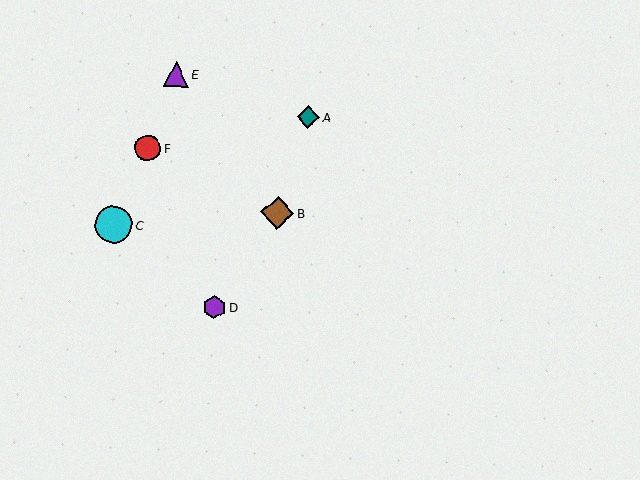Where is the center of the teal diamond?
The center of the teal diamond is at (308, 117).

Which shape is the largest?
The cyan circle (labeled C) is the largest.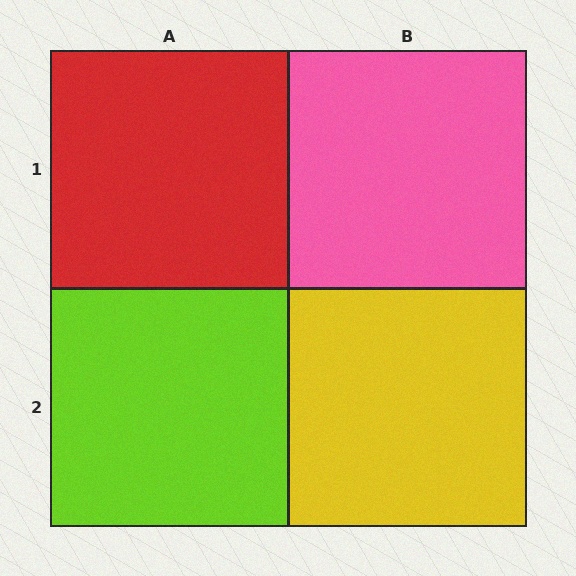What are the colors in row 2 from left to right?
Lime, yellow.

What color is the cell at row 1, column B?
Pink.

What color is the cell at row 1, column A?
Red.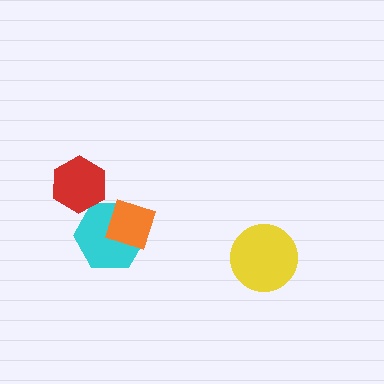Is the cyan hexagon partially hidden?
Yes, it is partially covered by another shape.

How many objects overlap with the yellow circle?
0 objects overlap with the yellow circle.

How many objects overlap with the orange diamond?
1 object overlaps with the orange diamond.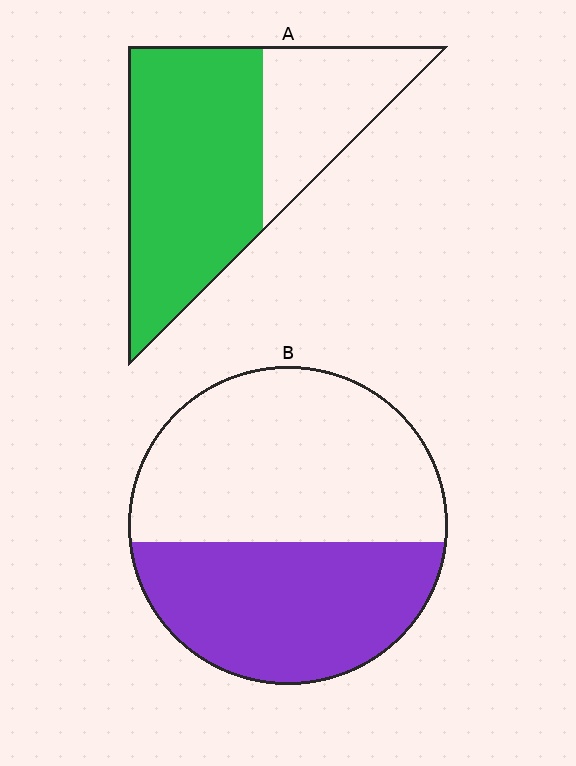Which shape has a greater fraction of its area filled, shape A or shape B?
Shape A.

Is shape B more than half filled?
No.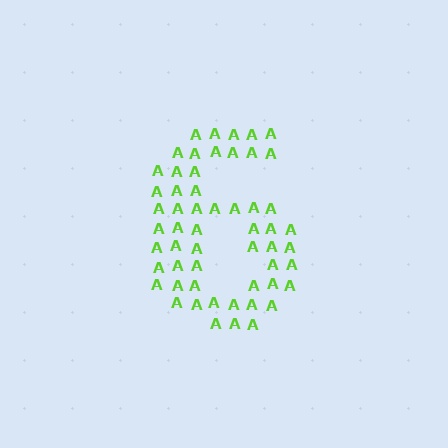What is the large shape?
The large shape is the digit 6.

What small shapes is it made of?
It is made of small letter A's.